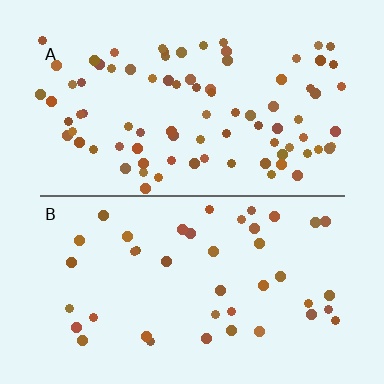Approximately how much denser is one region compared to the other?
Approximately 2.0× — region A over region B.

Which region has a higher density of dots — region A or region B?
A (the top).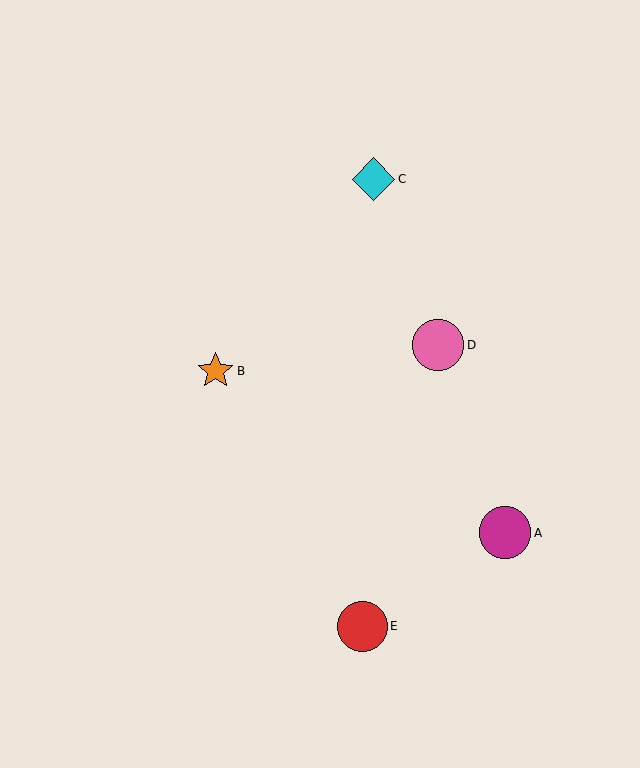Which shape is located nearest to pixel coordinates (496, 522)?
The magenta circle (labeled A) at (505, 533) is nearest to that location.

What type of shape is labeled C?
Shape C is a cyan diamond.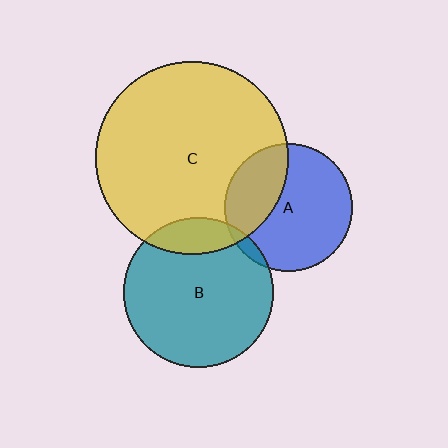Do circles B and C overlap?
Yes.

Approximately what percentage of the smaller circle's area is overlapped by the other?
Approximately 15%.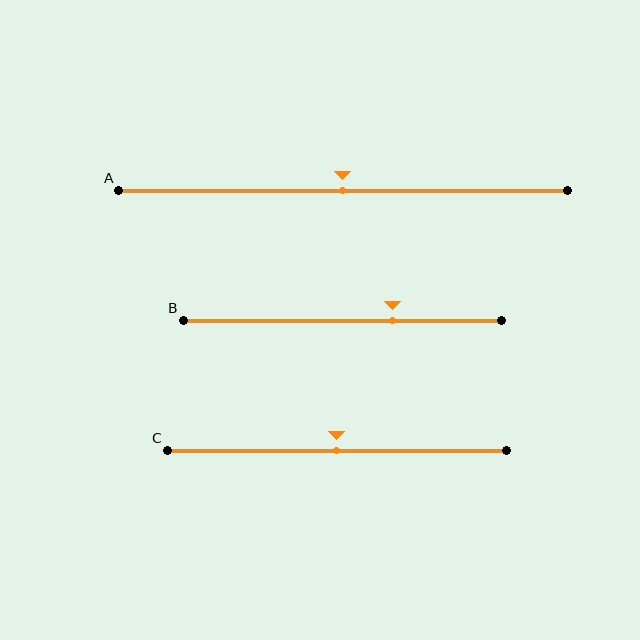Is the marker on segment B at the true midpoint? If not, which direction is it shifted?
No, the marker on segment B is shifted to the right by about 16% of the segment length.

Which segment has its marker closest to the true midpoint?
Segment A has its marker closest to the true midpoint.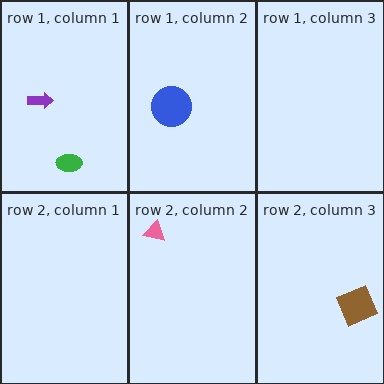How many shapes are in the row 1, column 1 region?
2.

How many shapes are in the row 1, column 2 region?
1.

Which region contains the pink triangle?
The row 2, column 2 region.